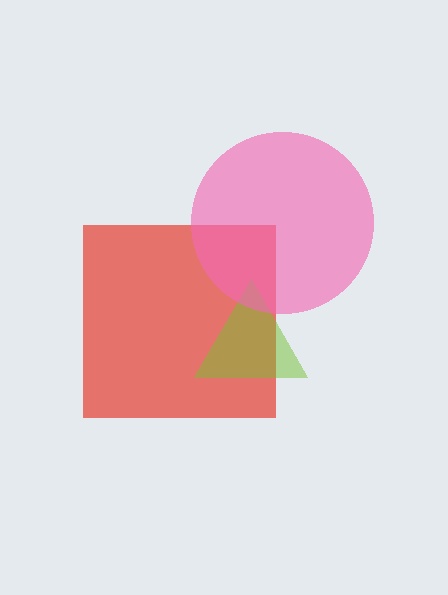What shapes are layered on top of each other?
The layered shapes are: a red square, a lime triangle, a pink circle.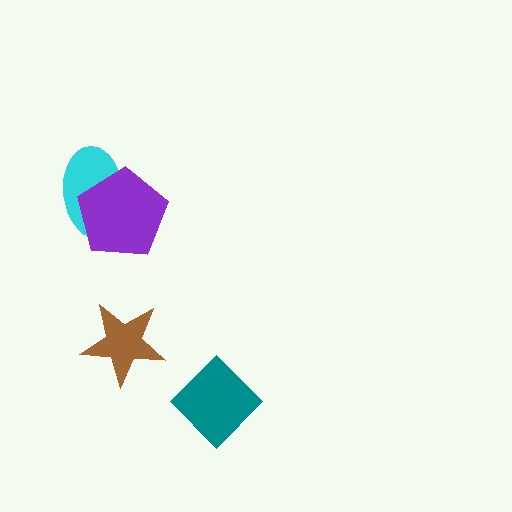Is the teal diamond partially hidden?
No, no other shape covers it.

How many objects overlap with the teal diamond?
0 objects overlap with the teal diamond.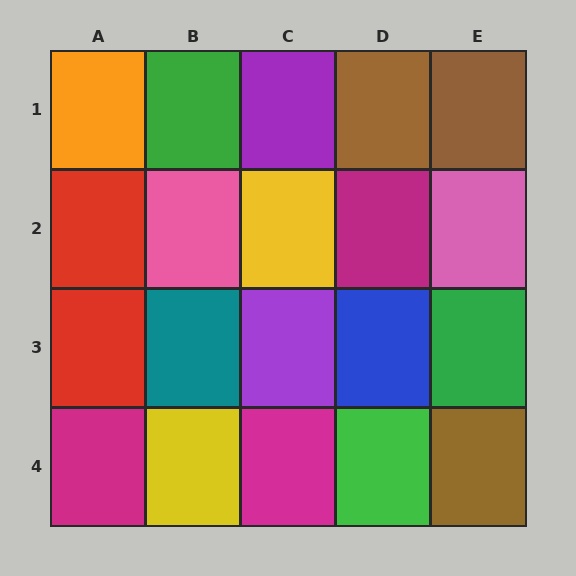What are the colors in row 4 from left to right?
Magenta, yellow, magenta, green, brown.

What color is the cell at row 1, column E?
Brown.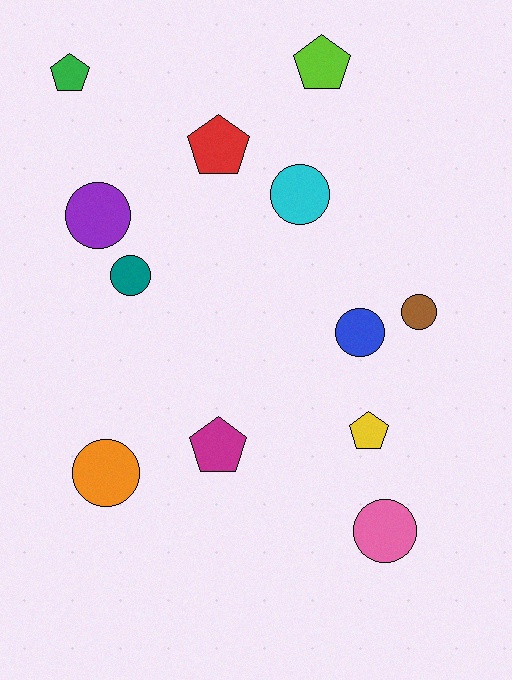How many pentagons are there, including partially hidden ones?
There are 5 pentagons.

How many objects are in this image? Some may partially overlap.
There are 12 objects.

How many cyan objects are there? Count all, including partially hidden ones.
There is 1 cyan object.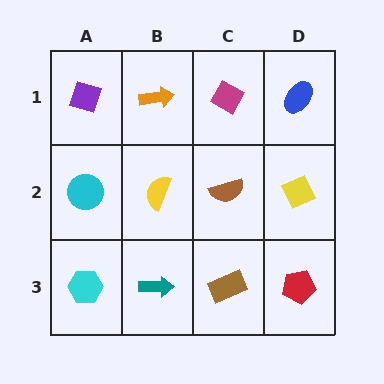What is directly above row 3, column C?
A brown semicircle.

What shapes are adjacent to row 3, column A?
A cyan circle (row 2, column A), a teal arrow (row 3, column B).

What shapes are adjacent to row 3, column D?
A yellow diamond (row 2, column D), a brown rectangle (row 3, column C).